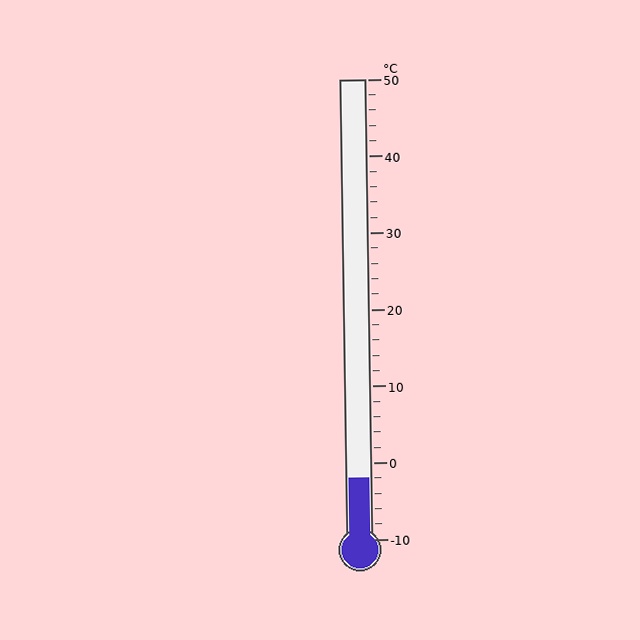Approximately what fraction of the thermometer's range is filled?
The thermometer is filled to approximately 15% of its range.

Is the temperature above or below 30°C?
The temperature is below 30°C.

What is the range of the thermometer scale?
The thermometer scale ranges from -10°C to 50°C.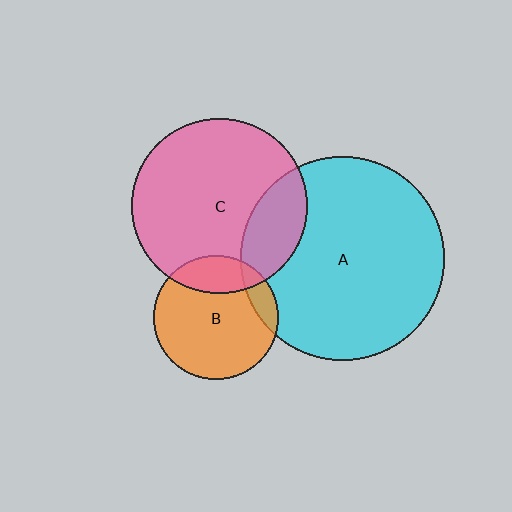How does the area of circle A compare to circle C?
Approximately 1.4 times.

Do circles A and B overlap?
Yes.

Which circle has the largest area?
Circle A (cyan).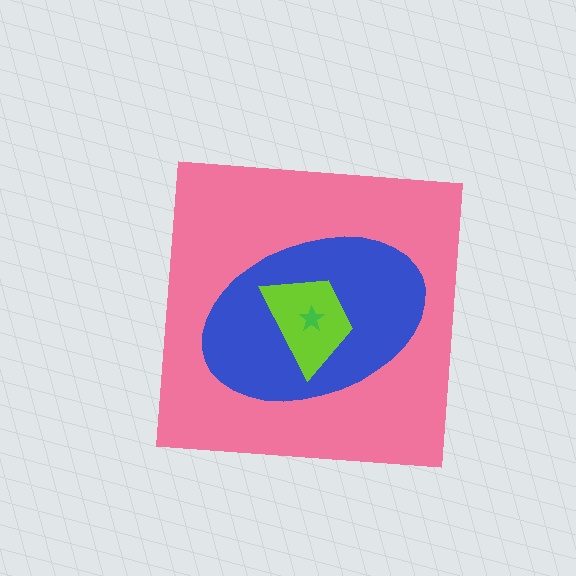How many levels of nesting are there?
4.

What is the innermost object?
The green star.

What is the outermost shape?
The pink square.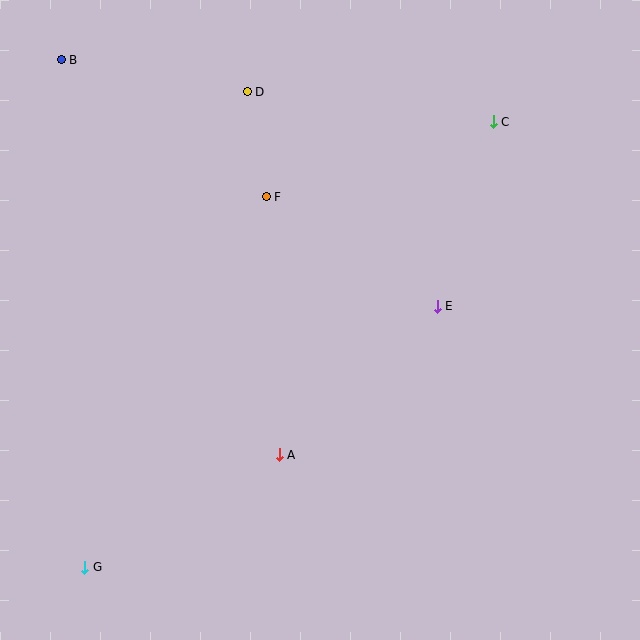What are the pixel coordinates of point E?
Point E is at (437, 306).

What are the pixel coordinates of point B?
Point B is at (61, 60).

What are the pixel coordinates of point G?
Point G is at (85, 567).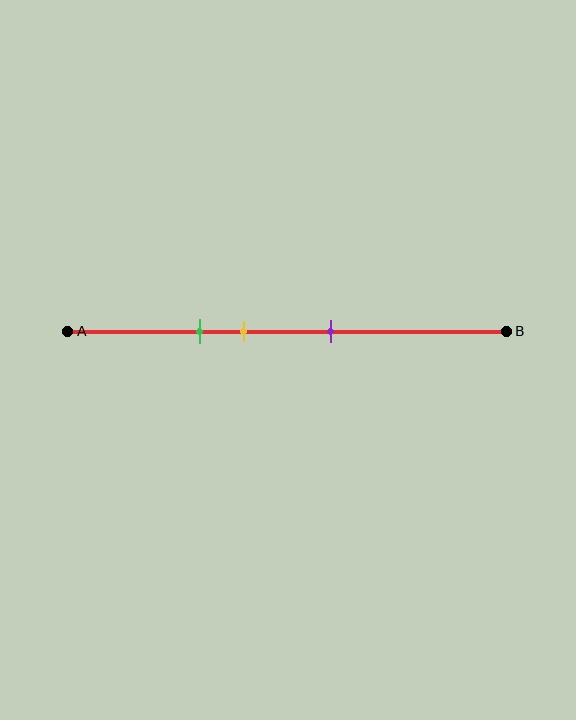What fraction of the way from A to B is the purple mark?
The purple mark is approximately 60% (0.6) of the way from A to B.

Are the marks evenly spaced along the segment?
Yes, the marks are approximately evenly spaced.